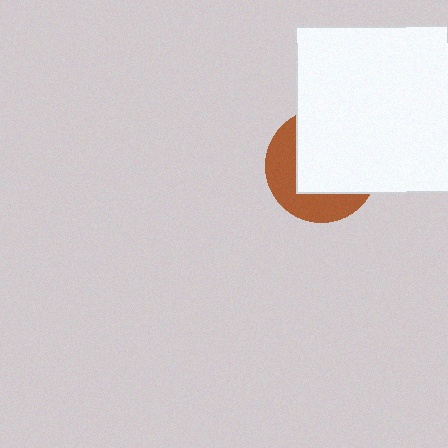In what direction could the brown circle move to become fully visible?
The brown circle could move toward the lower-left. That would shift it out from behind the white square entirely.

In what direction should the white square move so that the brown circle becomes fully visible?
The white square should move toward the upper-right. That is the shortest direction to clear the overlap and leave the brown circle fully visible.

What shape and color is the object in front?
The object in front is a white square.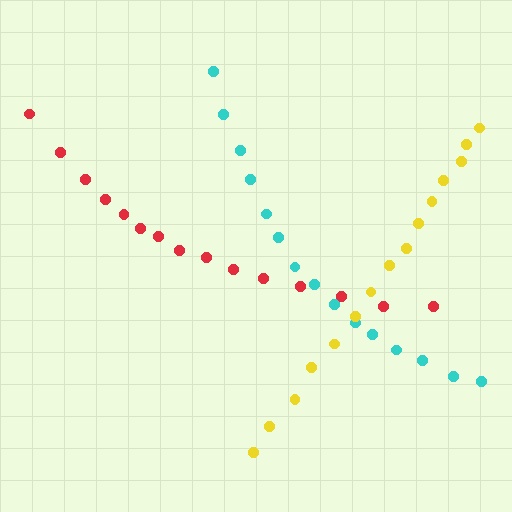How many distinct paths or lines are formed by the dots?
There are 3 distinct paths.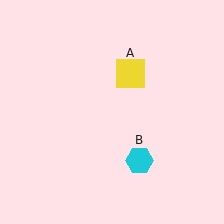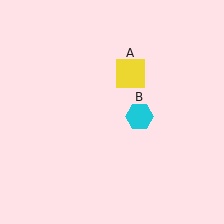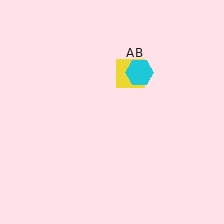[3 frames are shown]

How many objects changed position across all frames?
1 object changed position: cyan hexagon (object B).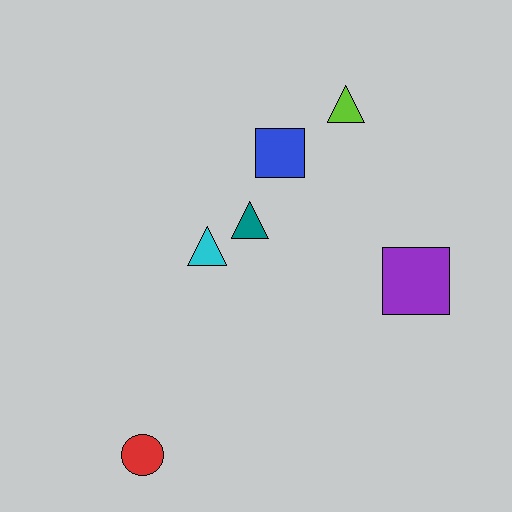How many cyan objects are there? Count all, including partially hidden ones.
There is 1 cyan object.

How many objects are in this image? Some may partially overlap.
There are 6 objects.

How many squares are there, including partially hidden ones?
There are 2 squares.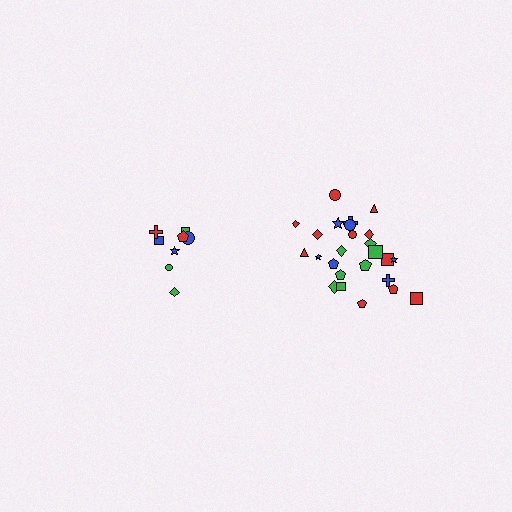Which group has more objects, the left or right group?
The right group.